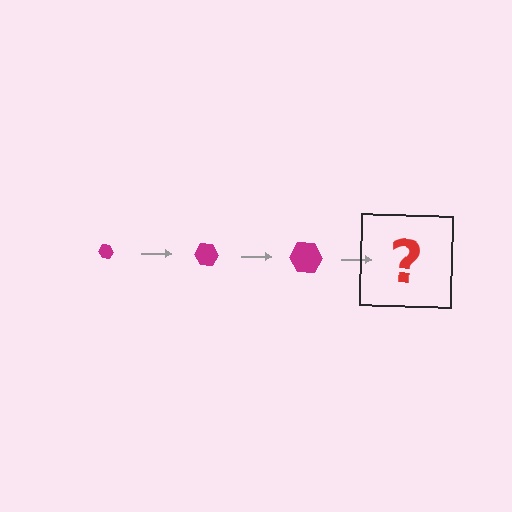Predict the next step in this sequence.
The next step is a magenta hexagon, larger than the previous one.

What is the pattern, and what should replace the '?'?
The pattern is that the hexagon gets progressively larger each step. The '?' should be a magenta hexagon, larger than the previous one.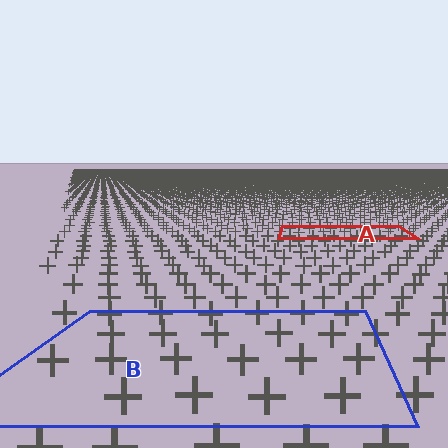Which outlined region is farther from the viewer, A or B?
Region A is farther from the viewer — the texture elements inside it appear smaller and more densely packed.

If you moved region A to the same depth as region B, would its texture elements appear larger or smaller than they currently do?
They would appear larger. At a closer depth, the same texture elements are projected at a bigger on-screen size.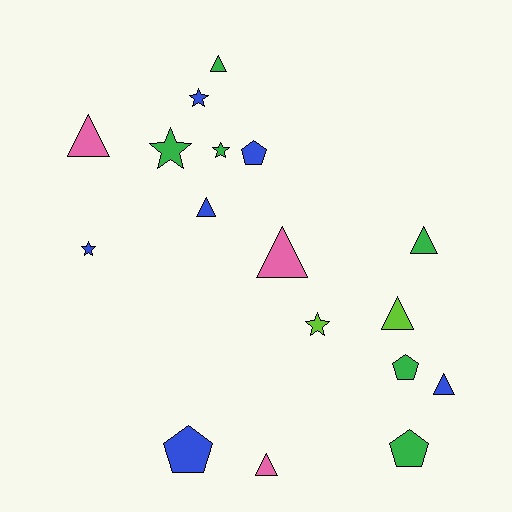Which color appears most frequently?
Blue, with 6 objects.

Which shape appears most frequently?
Triangle, with 8 objects.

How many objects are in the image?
There are 17 objects.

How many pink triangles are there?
There are 3 pink triangles.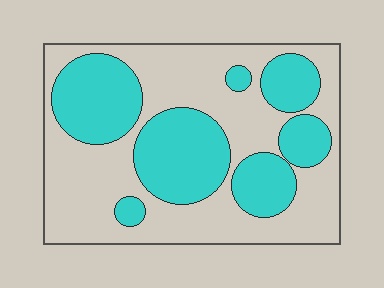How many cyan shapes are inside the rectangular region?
7.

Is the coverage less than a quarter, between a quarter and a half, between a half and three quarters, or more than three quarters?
Between a quarter and a half.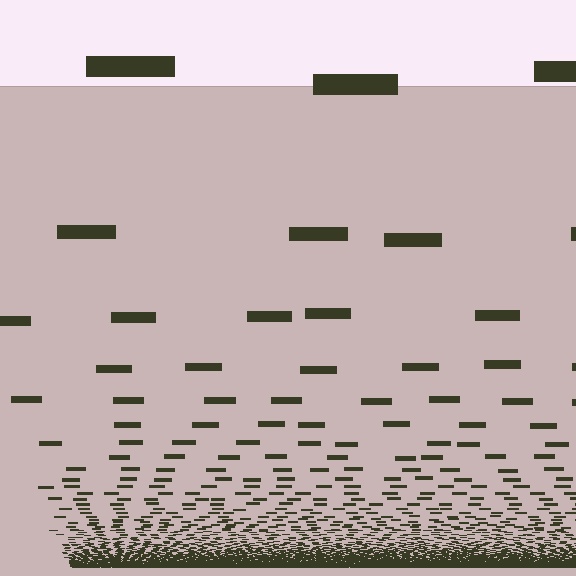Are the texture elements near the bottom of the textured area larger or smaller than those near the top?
Smaller. The gradient is inverted — elements near the bottom are smaller and denser.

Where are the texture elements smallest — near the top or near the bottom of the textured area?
Near the bottom.